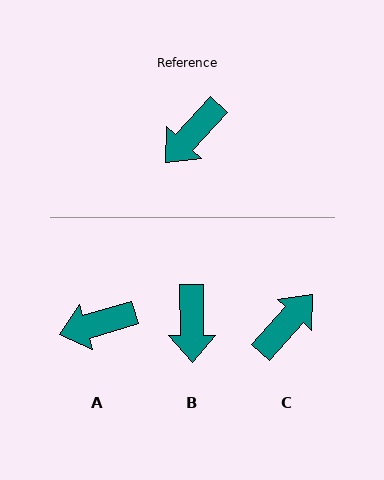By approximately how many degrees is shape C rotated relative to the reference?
Approximately 179 degrees clockwise.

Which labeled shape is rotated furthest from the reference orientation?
C, about 179 degrees away.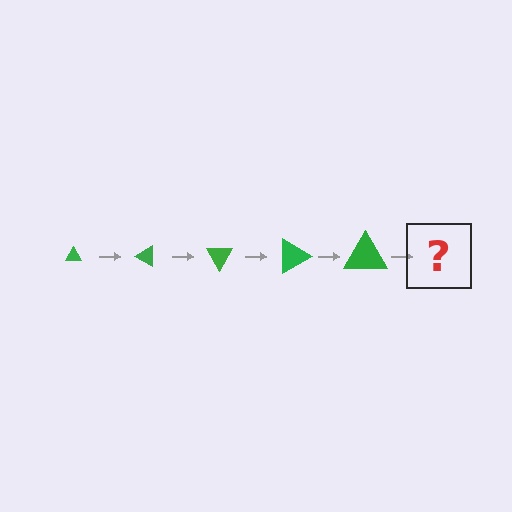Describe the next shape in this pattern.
It should be a triangle, larger than the previous one and rotated 150 degrees from the start.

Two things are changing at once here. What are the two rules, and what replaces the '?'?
The two rules are that the triangle grows larger each step and it rotates 30 degrees each step. The '?' should be a triangle, larger than the previous one and rotated 150 degrees from the start.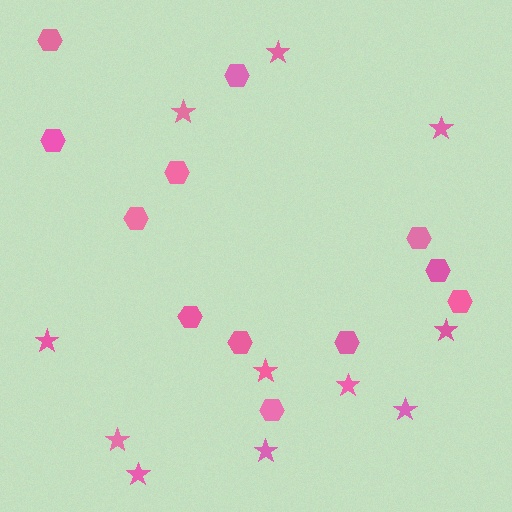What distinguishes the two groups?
There are 2 groups: one group of stars (11) and one group of hexagons (12).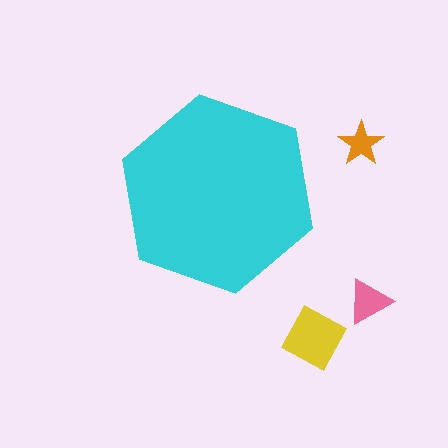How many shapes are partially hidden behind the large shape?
0 shapes are partially hidden.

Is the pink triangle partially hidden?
No, the pink triangle is fully visible.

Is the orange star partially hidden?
No, the orange star is fully visible.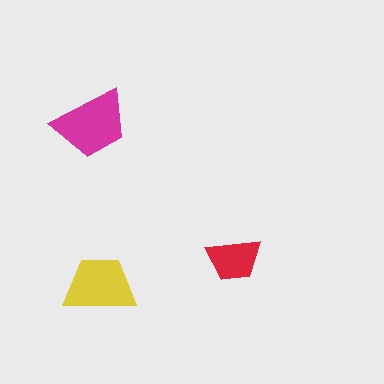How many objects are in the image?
There are 3 objects in the image.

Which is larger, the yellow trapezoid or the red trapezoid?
The yellow one.